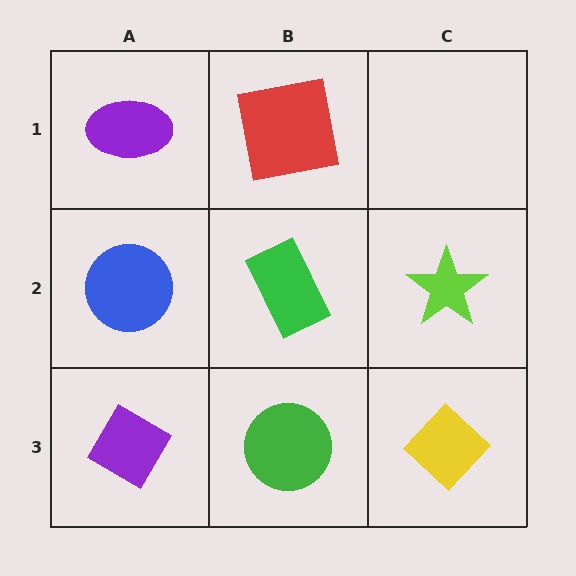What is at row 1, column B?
A red square.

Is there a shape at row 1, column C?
No, that cell is empty.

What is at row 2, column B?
A green rectangle.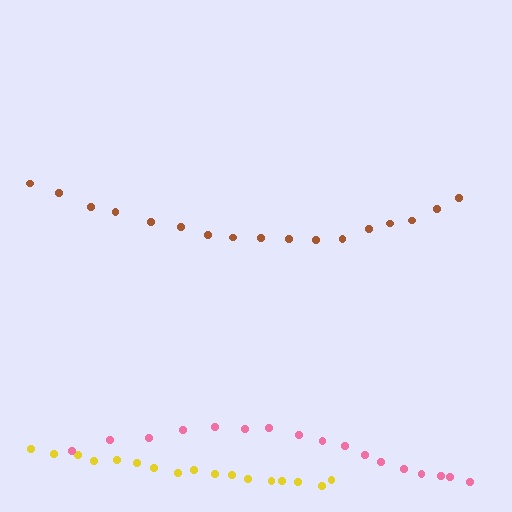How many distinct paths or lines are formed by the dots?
There are 3 distinct paths.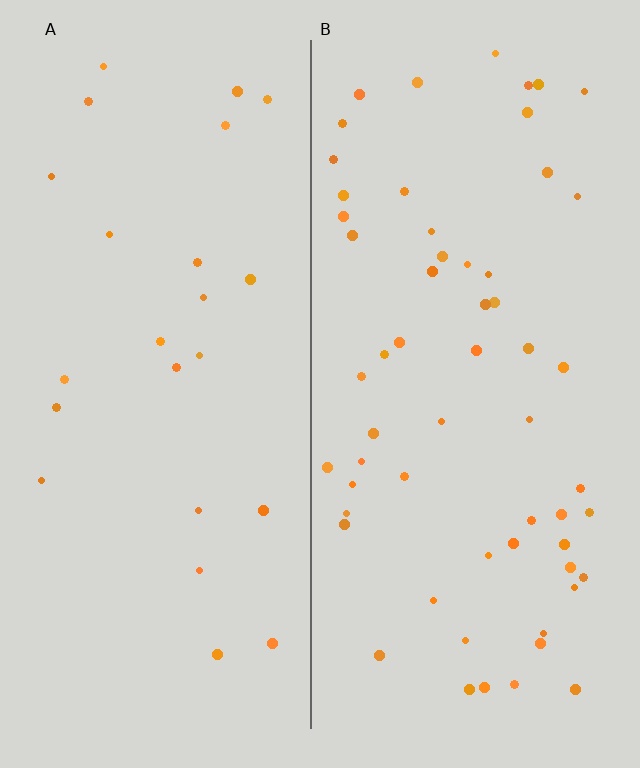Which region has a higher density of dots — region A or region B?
B (the right).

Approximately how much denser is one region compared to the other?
Approximately 2.5× — region B over region A.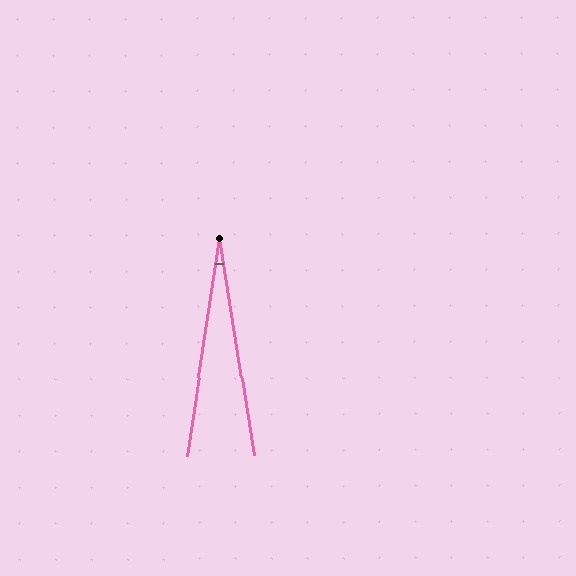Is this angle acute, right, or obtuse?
It is acute.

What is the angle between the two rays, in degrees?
Approximately 18 degrees.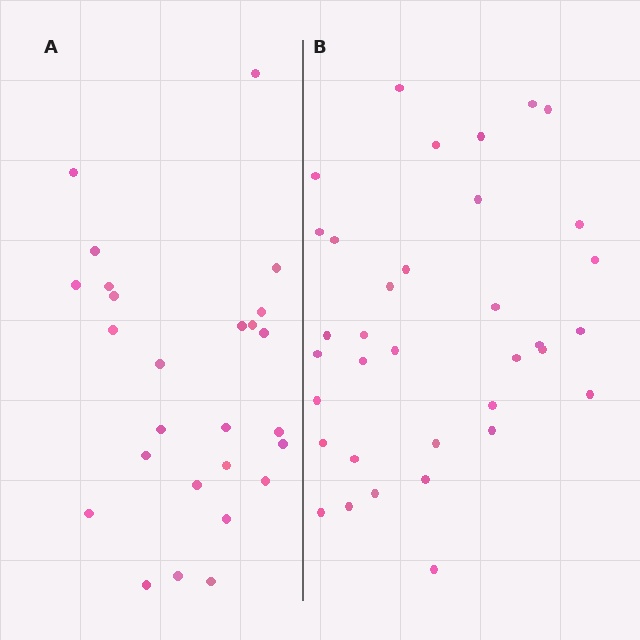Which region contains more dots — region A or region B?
Region B (the right region) has more dots.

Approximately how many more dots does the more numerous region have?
Region B has roughly 8 or so more dots than region A.